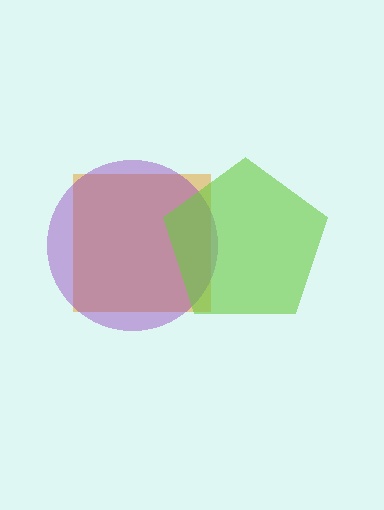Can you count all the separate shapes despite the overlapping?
Yes, there are 3 separate shapes.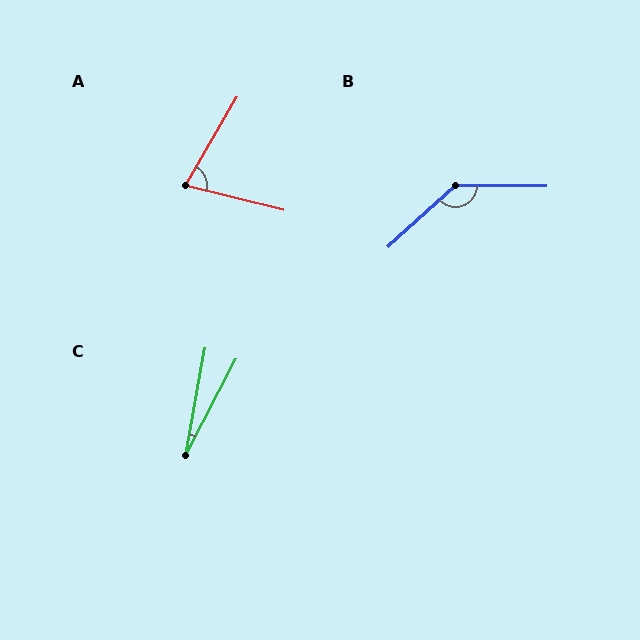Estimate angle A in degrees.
Approximately 74 degrees.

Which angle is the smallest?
C, at approximately 17 degrees.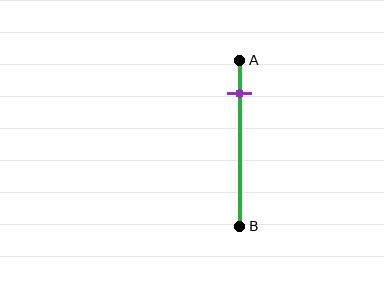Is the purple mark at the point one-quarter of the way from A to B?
No, the mark is at about 20% from A, not at the 25% one-quarter point.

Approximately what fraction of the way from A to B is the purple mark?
The purple mark is approximately 20% of the way from A to B.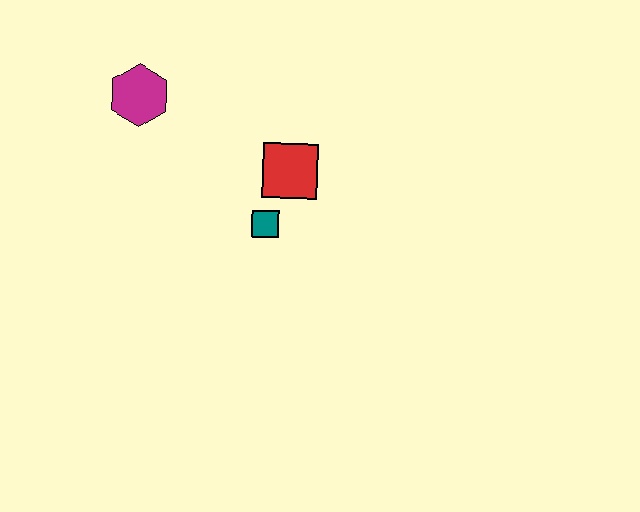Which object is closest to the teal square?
The red square is closest to the teal square.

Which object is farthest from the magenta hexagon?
The teal square is farthest from the magenta hexagon.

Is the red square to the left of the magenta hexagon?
No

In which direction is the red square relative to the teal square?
The red square is above the teal square.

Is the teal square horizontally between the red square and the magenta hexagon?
Yes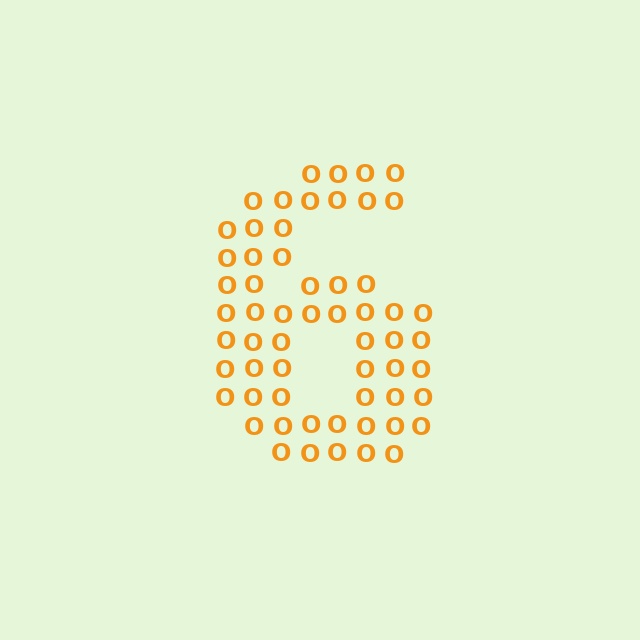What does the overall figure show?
The overall figure shows the digit 6.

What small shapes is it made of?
It is made of small letter O's.